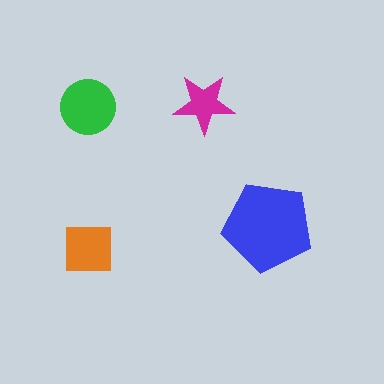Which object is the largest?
The blue pentagon.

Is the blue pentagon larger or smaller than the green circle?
Larger.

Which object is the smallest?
The magenta star.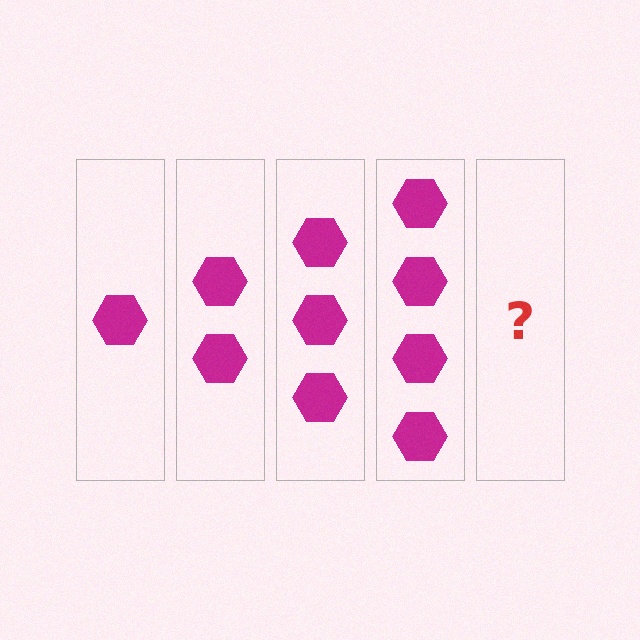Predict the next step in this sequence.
The next step is 5 hexagons.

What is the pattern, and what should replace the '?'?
The pattern is that each step adds one more hexagon. The '?' should be 5 hexagons.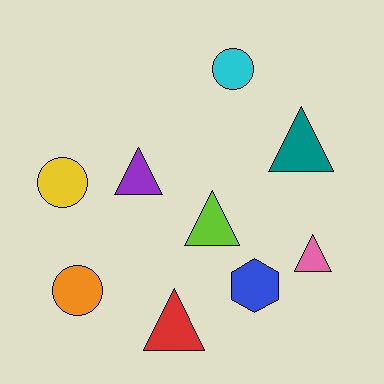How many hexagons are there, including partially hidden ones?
There is 1 hexagon.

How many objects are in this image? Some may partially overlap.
There are 9 objects.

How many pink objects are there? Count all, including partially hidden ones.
There is 1 pink object.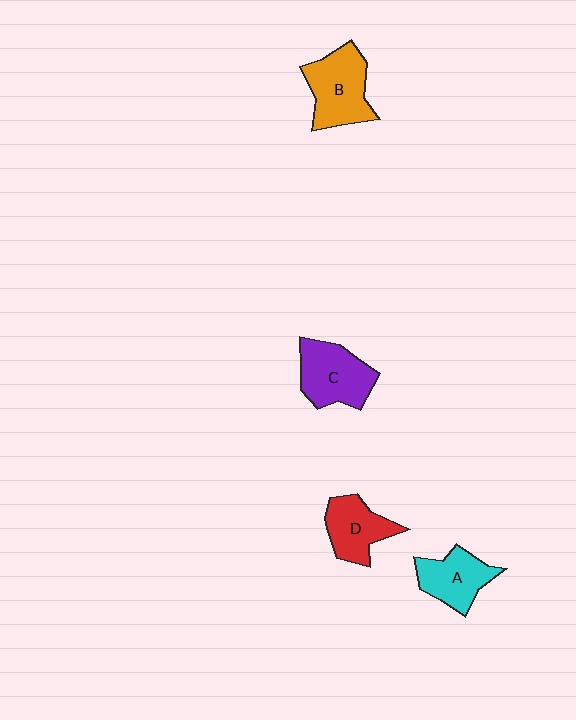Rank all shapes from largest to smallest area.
From largest to smallest: B (orange), C (purple), A (cyan), D (red).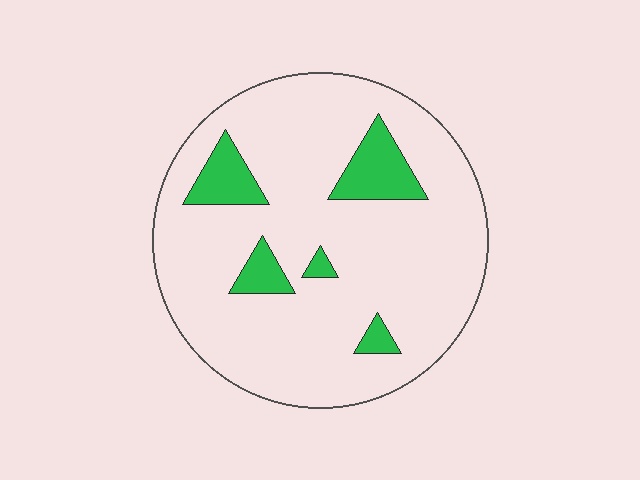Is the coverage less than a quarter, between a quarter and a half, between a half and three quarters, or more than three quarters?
Less than a quarter.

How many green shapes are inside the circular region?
5.